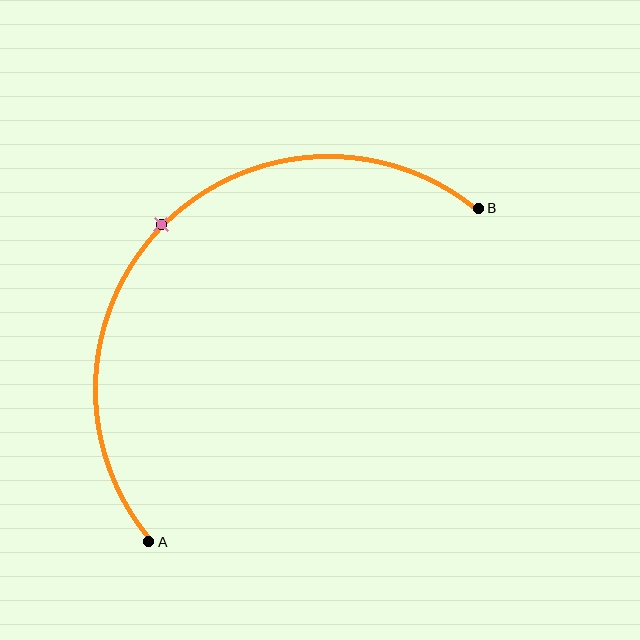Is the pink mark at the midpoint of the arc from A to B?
Yes. The pink mark lies on the arc at equal arc-length from both A and B — it is the arc midpoint.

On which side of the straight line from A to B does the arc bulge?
The arc bulges above and to the left of the straight line connecting A and B.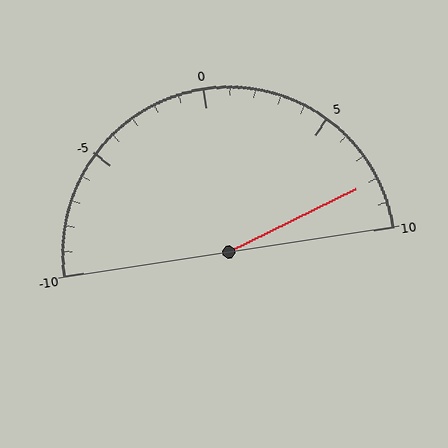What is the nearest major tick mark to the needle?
The nearest major tick mark is 10.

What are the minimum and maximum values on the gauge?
The gauge ranges from -10 to 10.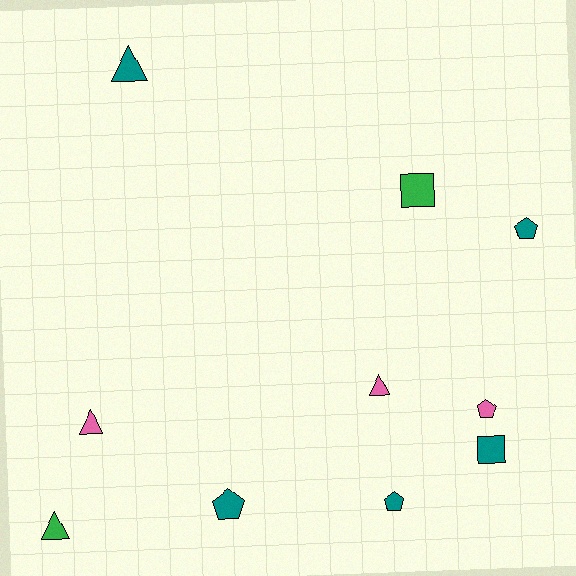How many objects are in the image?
There are 10 objects.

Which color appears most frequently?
Teal, with 5 objects.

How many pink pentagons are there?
There is 1 pink pentagon.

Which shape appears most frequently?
Triangle, with 4 objects.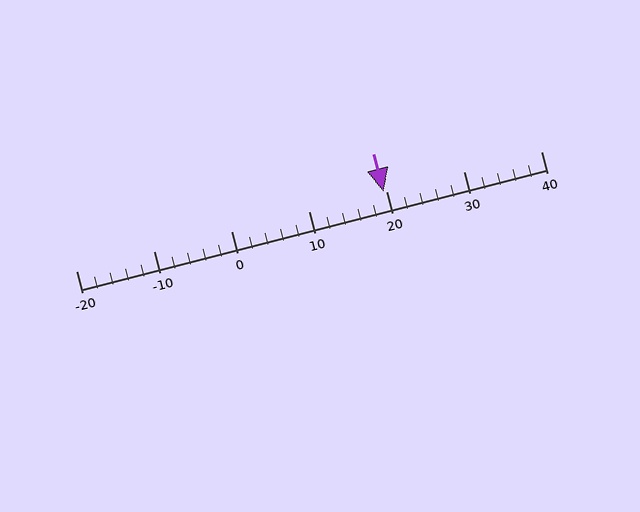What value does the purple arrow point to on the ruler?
The purple arrow points to approximately 20.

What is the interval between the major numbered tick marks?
The major tick marks are spaced 10 units apart.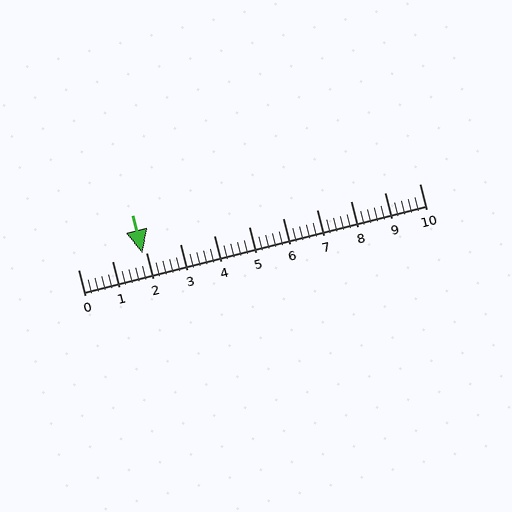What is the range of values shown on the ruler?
The ruler shows values from 0 to 10.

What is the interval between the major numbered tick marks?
The major tick marks are spaced 1 units apart.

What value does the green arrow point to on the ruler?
The green arrow points to approximately 1.9.